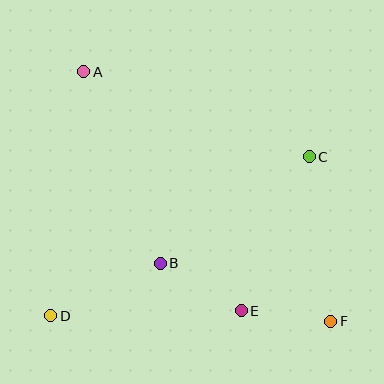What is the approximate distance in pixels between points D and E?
The distance between D and E is approximately 191 pixels.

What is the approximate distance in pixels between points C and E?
The distance between C and E is approximately 168 pixels.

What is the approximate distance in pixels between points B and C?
The distance between B and C is approximately 183 pixels.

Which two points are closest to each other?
Points E and F are closest to each other.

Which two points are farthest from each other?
Points A and F are farthest from each other.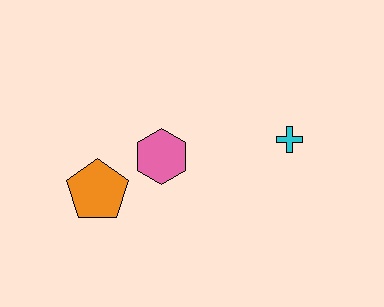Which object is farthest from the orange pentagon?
The cyan cross is farthest from the orange pentagon.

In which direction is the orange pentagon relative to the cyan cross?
The orange pentagon is to the left of the cyan cross.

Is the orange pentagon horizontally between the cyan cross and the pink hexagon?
No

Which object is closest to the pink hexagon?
The orange pentagon is closest to the pink hexagon.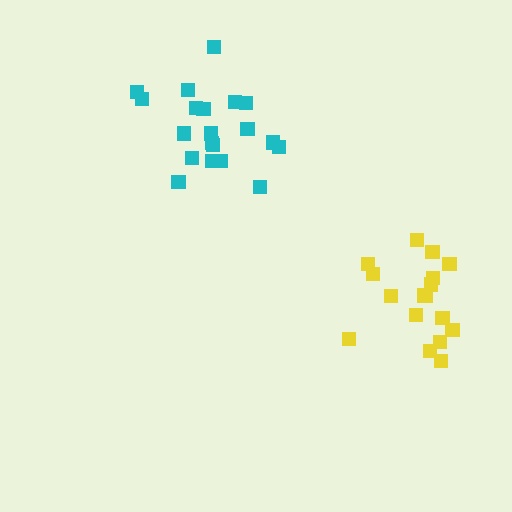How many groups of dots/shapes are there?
There are 2 groups.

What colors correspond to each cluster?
The clusters are colored: yellow, cyan.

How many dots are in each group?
Group 1: 17 dots, Group 2: 20 dots (37 total).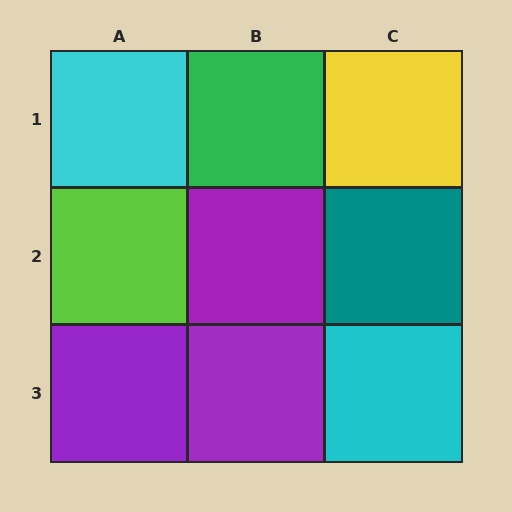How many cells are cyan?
2 cells are cyan.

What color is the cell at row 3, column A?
Purple.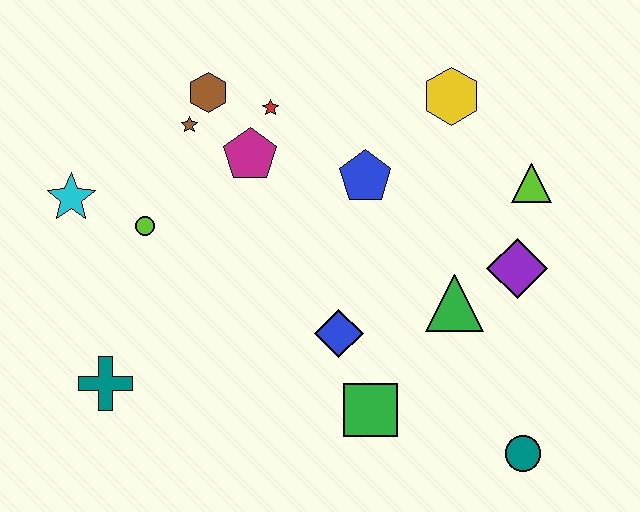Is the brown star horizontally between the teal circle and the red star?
No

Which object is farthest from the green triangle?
The cyan star is farthest from the green triangle.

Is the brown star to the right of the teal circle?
No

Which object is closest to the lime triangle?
The purple diamond is closest to the lime triangle.